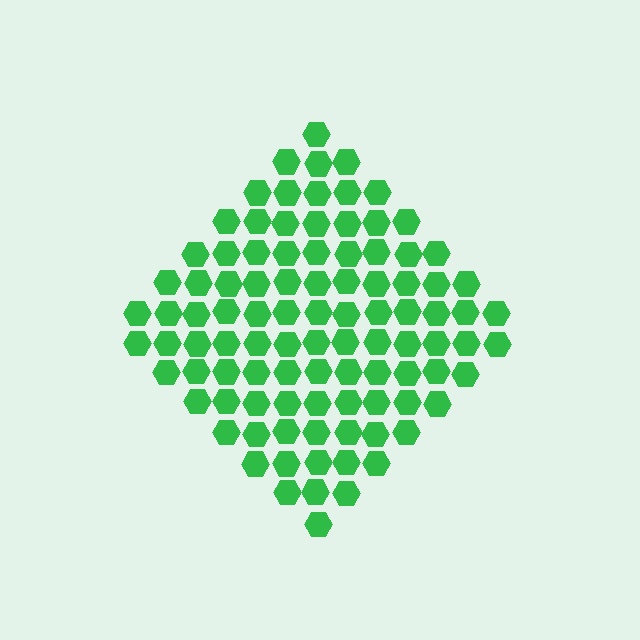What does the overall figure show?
The overall figure shows a diamond.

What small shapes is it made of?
It is made of small hexagons.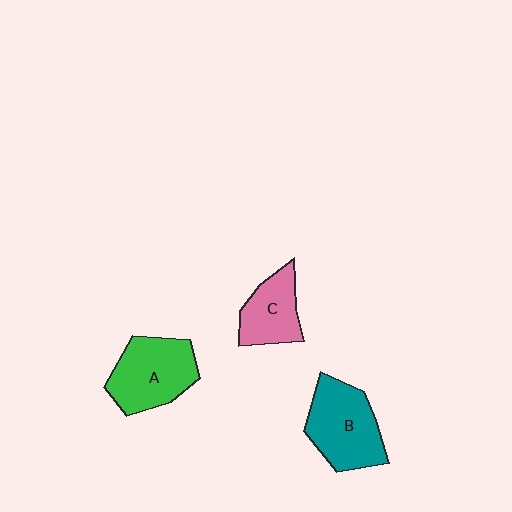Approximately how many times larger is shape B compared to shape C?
Approximately 1.5 times.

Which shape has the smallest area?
Shape C (pink).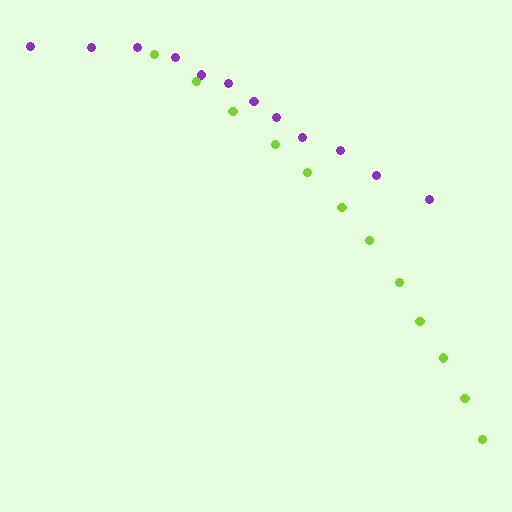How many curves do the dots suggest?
There are 2 distinct paths.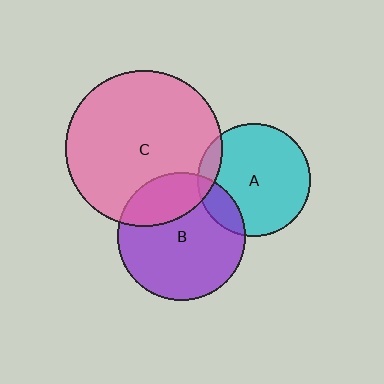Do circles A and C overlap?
Yes.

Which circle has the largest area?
Circle C (pink).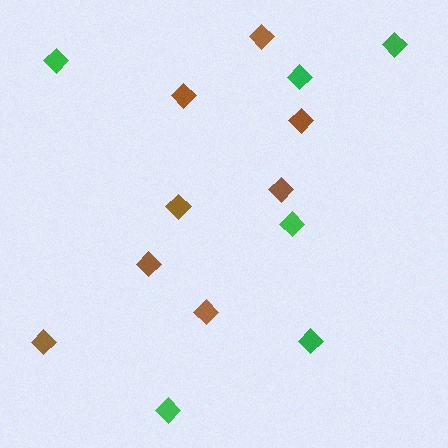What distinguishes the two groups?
There are 2 groups: one group of brown diamonds (8) and one group of green diamonds (6).